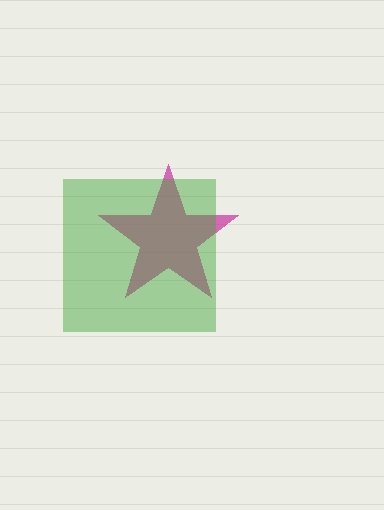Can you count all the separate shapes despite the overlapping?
Yes, there are 2 separate shapes.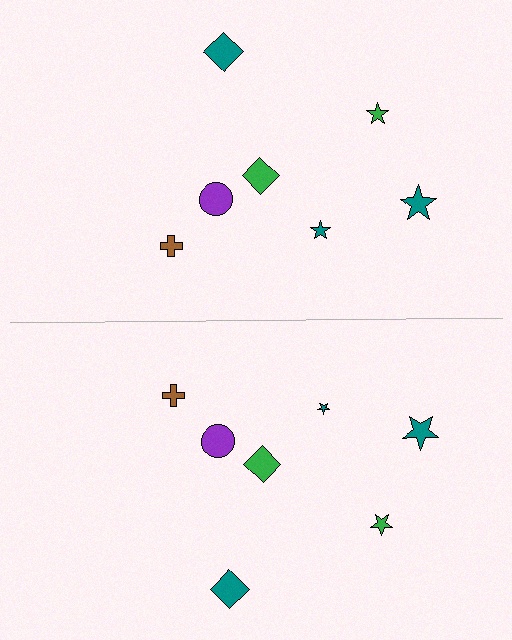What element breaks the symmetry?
The teal star on the bottom side has a different size than its mirror counterpart.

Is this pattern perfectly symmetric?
No, the pattern is not perfectly symmetric. The teal star on the bottom side has a different size than its mirror counterpart.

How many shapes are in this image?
There are 14 shapes in this image.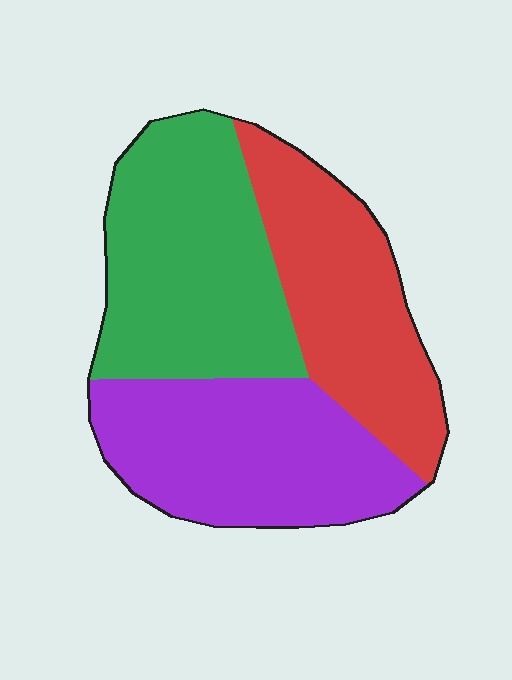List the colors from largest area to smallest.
From largest to smallest: green, purple, red.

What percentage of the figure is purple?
Purple covers 34% of the figure.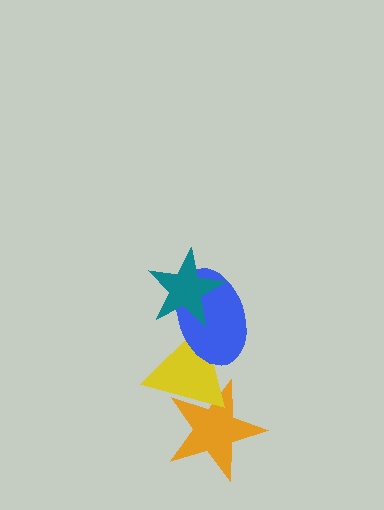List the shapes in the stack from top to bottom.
From top to bottom: the teal star, the blue ellipse, the yellow triangle, the orange star.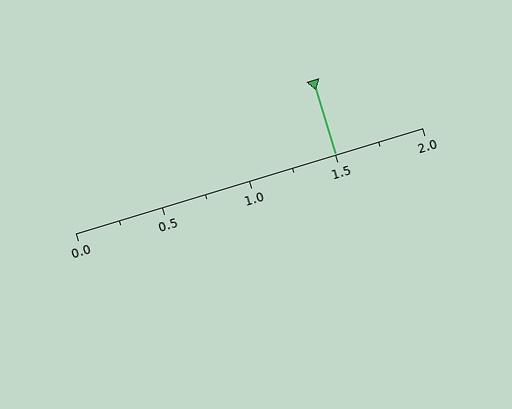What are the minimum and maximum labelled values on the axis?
The axis runs from 0.0 to 2.0.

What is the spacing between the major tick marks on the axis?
The major ticks are spaced 0.5 apart.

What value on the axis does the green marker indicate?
The marker indicates approximately 1.5.